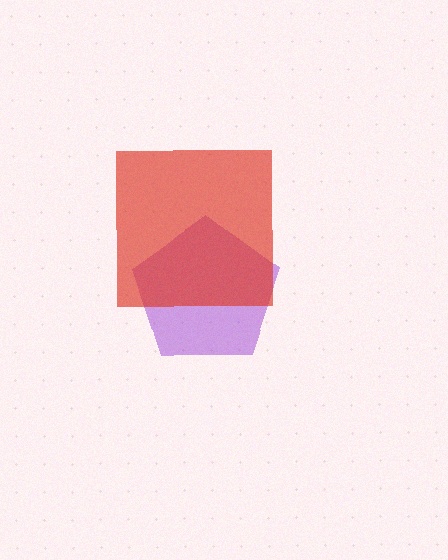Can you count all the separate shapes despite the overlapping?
Yes, there are 2 separate shapes.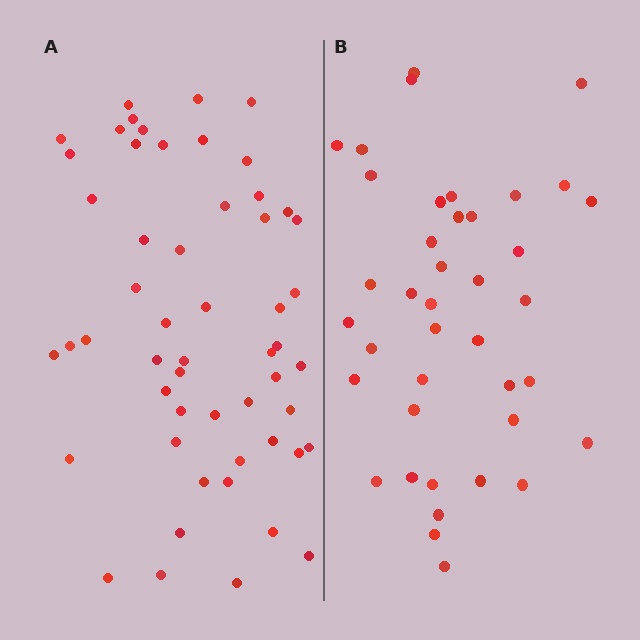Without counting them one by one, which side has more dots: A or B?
Region A (the left region) has more dots.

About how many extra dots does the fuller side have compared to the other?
Region A has approximately 15 more dots than region B.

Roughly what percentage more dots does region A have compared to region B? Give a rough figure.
About 35% more.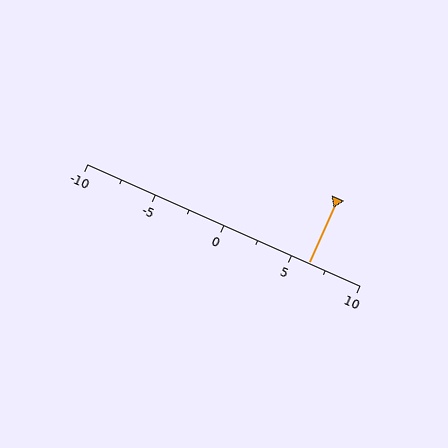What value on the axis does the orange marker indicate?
The marker indicates approximately 6.2.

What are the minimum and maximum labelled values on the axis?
The axis runs from -10 to 10.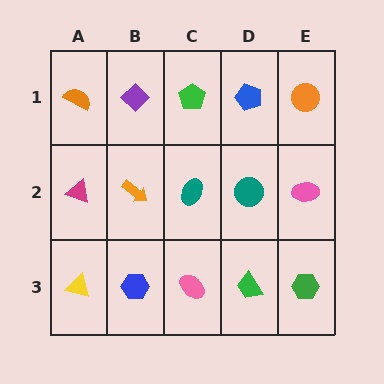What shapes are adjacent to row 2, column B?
A purple diamond (row 1, column B), a blue hexagon (row 3, column B), a magenta triangle (row 2, column A), a teal ellipse (row 2, column C).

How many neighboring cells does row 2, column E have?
3.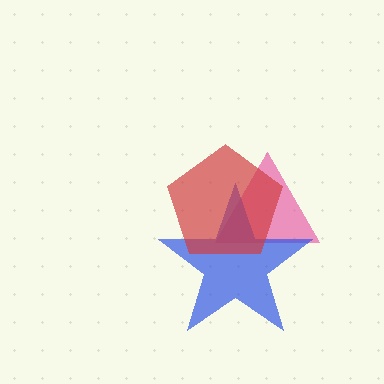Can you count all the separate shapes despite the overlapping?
Yes, there are 3 separate shapes.